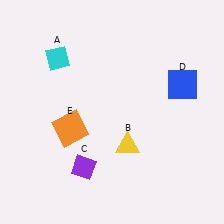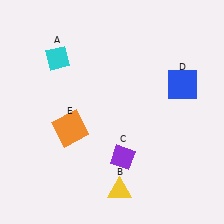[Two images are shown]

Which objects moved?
The objects that moved are: the yellow triangle (B), the purple diamond (C).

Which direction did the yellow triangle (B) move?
The yellow triangle (B) moved down.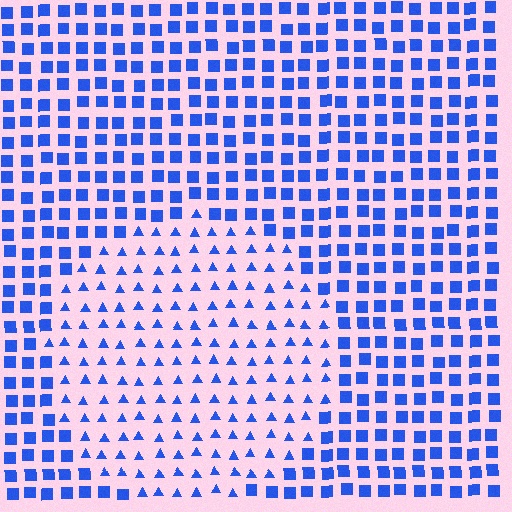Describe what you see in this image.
The image is filled with small blue elements arranged in a uniform grid. A circle-shaped region contains triangles, while the surrounding area contains squares. The boundary is defined purely by the change in element shape.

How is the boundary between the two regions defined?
The boundary is defined by a change in element shape: triangles inside vs. squares outside. All elements share the same color and spacing.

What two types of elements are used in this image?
The image uses triangles inside the circle region and squares outside it.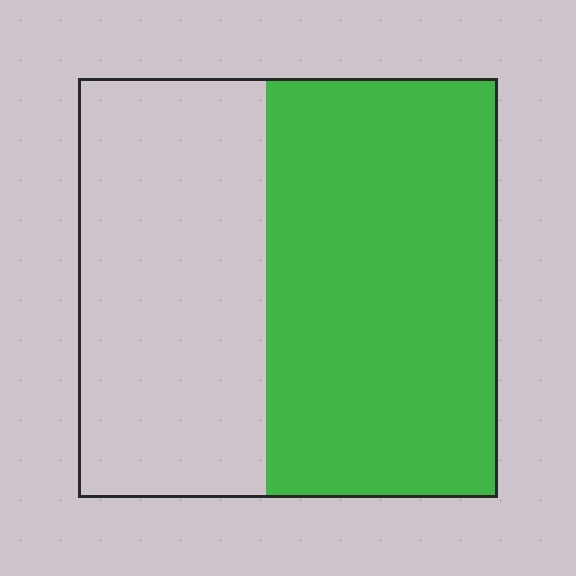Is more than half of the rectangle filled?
Yes.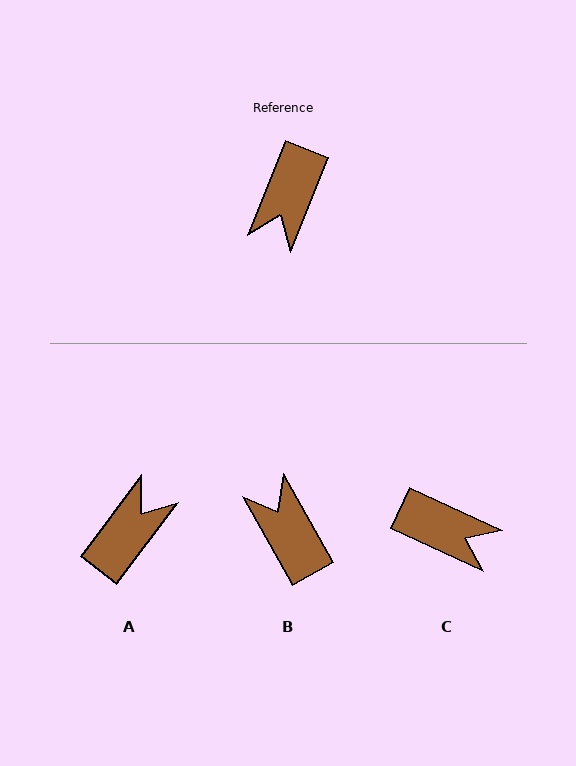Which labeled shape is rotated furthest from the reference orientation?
A, about 164 degrees away.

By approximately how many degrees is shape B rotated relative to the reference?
Approximately 129 degrees clockwise.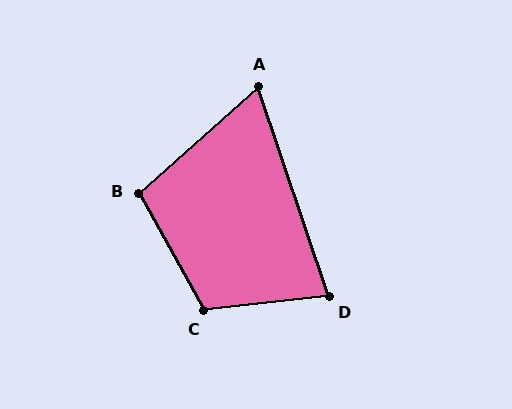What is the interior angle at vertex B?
Approximately 102 degrees (obtuse).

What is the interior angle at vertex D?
Approximately 78 degrees (acute).